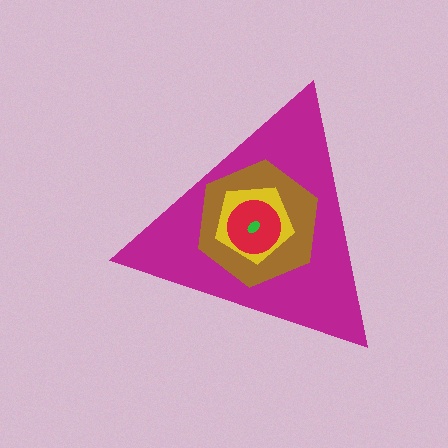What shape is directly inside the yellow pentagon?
The red circle.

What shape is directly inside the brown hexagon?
The yellow pentagon.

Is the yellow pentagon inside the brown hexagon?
Yes.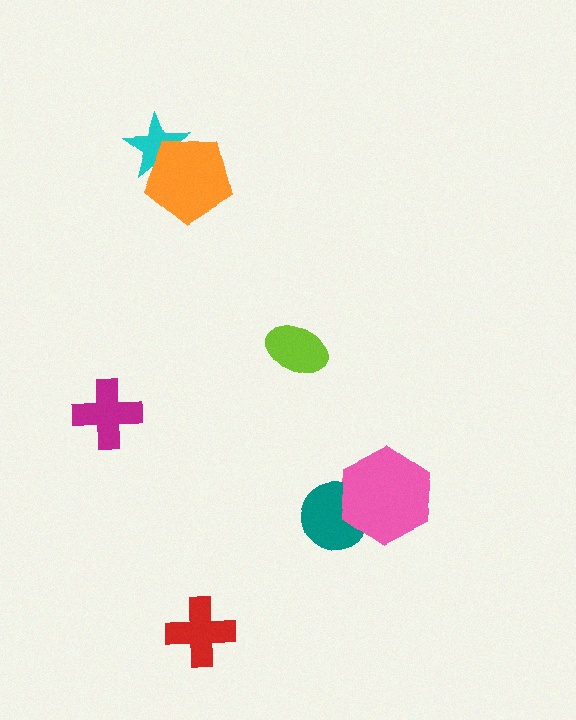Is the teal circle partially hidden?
Yes, it is partially covered by another shape.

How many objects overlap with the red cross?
0 objects overlap with the red cross.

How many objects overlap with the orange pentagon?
1 object overlaps with the orange pentagon.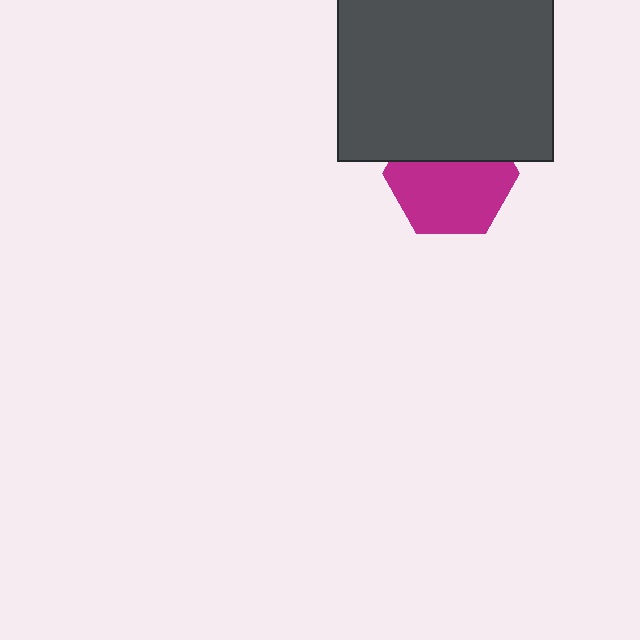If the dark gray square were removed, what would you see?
You would see the complete magenta hexagon.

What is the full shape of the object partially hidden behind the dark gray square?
The partially hidden object is a magenta hexagon.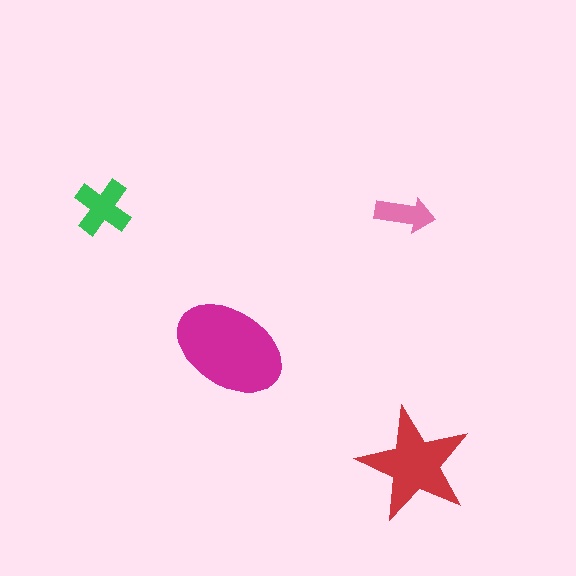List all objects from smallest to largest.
The pink arrow, the green cross, the red star, the magenta ellipse.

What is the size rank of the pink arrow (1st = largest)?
4th.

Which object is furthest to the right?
The red star is rightmost.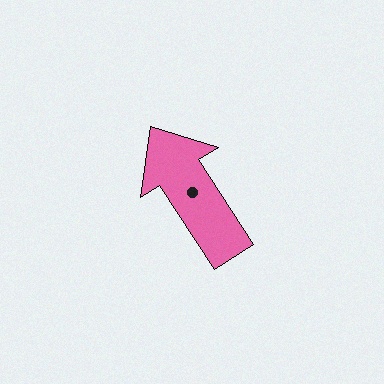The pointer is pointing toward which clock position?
Roughly 11 o'clock.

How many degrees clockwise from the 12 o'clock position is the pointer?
Approximately 327 degrees.